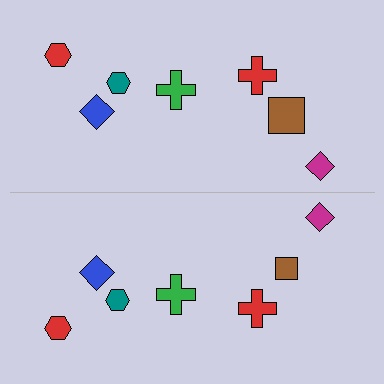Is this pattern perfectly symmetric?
No, the pattern is not perfectly symmetric. The brown square on the bottom side has a different size than its mirror counterpart.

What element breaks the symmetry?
The brown square on the bottom side has a different size than its mirror counterpart.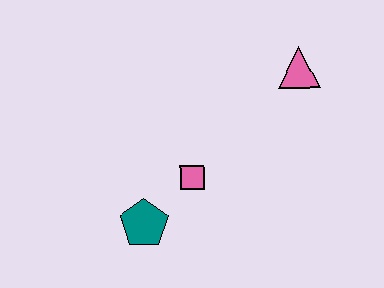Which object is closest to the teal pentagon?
The pink square is closest to the teal pentagon.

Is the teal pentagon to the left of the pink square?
Yes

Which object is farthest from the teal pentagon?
The pink triangle is farthest from the teal pentagon.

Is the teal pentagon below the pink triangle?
Yes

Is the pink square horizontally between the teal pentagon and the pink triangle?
Yes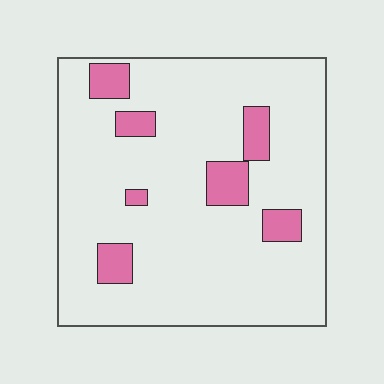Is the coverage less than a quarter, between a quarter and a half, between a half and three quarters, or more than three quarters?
Less than a quarter.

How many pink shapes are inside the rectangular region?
7.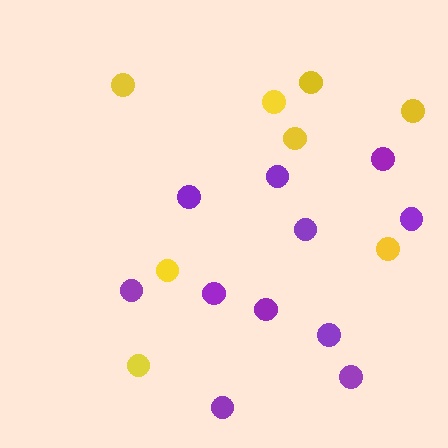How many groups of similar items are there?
There are 2 groups: one group of purple circles (11) and one group of yellow circles (8).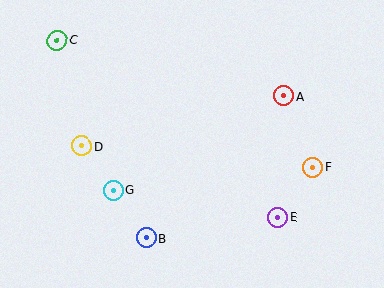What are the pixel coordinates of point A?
Point A is at (284, 96).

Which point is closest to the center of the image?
Point G at (113, 190) is closest to the center.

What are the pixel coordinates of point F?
Point F is at (312, 167).